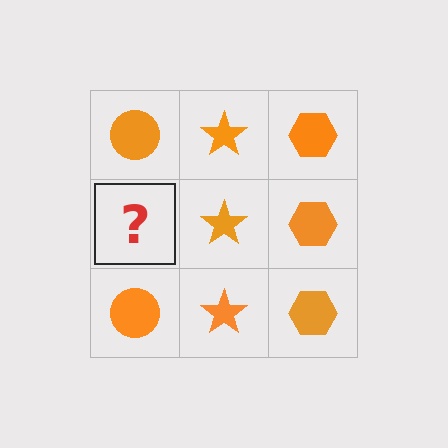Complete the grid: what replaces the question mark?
The question mark should be replaced with an orange circle.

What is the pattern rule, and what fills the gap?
The rule is that each column has a consistent shape. The gap should be filled with an orange circle.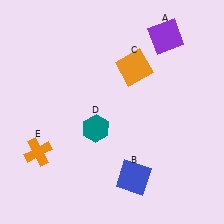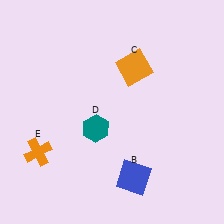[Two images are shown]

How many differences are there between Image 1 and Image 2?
There is 1 difference between the two images.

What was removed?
The purple square (A) was removed in Image 2.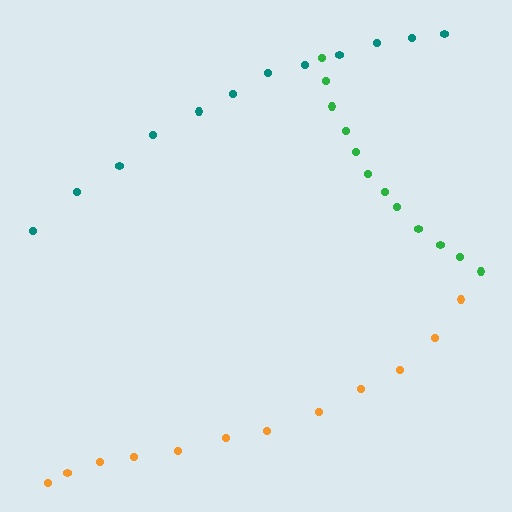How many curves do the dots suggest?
There are 3 distinct paths.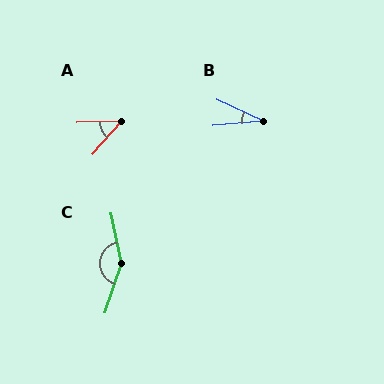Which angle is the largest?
C, at approximately 150 degrees.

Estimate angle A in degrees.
Approximately 47 degrees.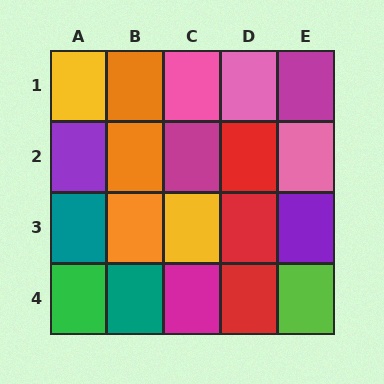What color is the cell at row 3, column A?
Teal.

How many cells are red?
3 cells are red.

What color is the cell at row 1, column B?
Orange.